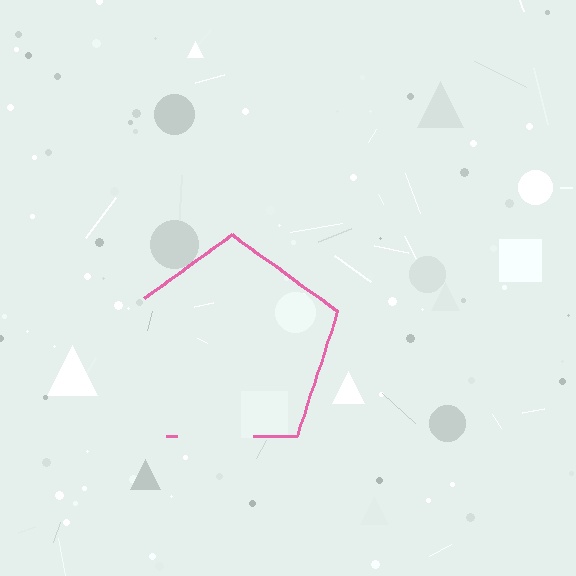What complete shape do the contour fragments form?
The contour fragments form a pentagon.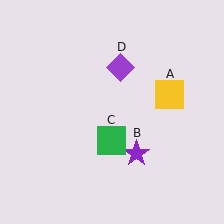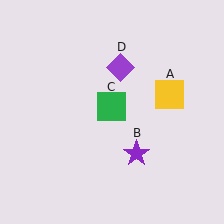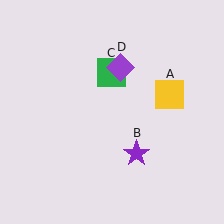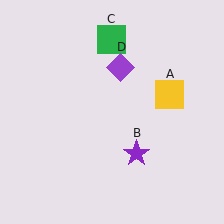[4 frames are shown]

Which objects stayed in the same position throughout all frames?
Yellow square (object A) and purple star (object B) and purple diamond (object D) remained stationary.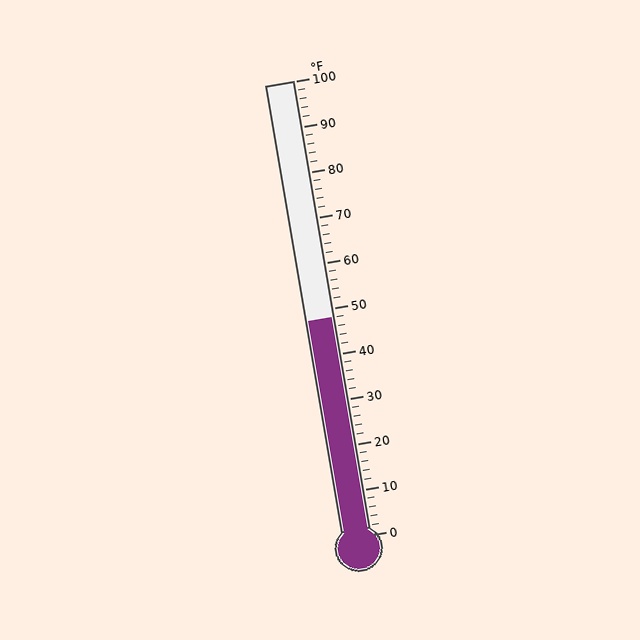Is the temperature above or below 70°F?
The temperature is below 70°F.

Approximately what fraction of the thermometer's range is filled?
The thermometer is filled to approximately 50% of its range.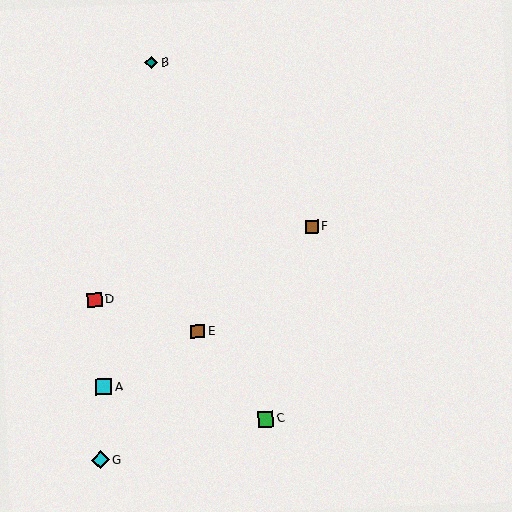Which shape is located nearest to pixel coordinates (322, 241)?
The brown square (labeled F) at (312, 227) is nearest to that location.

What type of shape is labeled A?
Shape A is a cyan square.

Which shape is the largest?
The cyan diamond (labeled G) is the largest.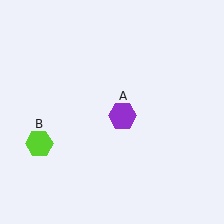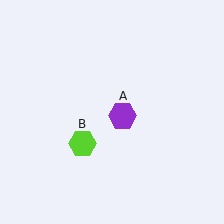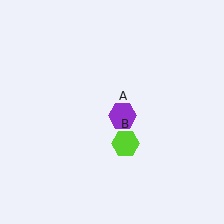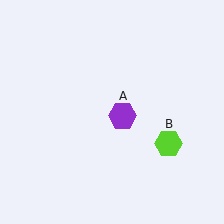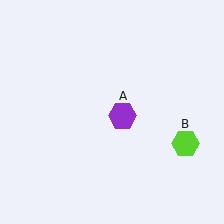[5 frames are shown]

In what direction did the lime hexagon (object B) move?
The lime hexagon (object B) moved right.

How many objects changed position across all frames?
1 object changed position: lime hexagon (object B).